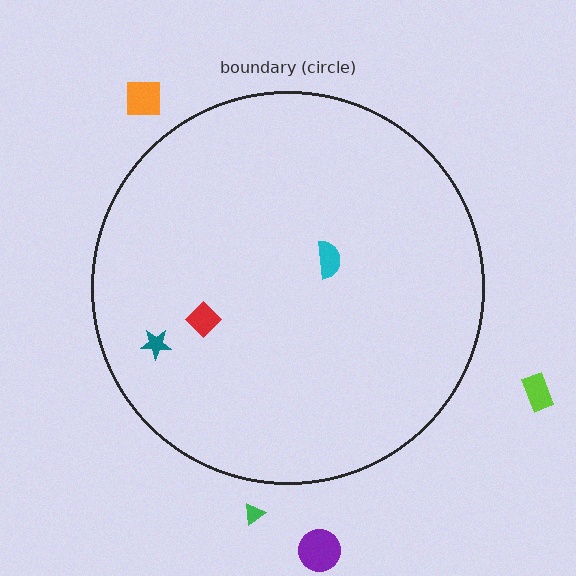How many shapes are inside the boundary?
3 inside, 4 outside.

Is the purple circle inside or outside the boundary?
Outside.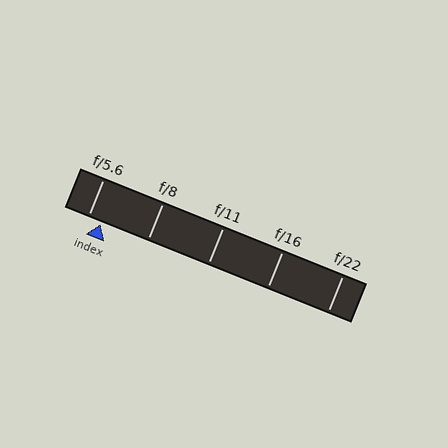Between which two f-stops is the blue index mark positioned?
The index mark is between f/5.6 and f/8.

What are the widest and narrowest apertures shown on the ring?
The widest aperture shown is f/5.6 and the narrowest is f/22.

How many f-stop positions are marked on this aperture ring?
There are 5 f-stop positions marked.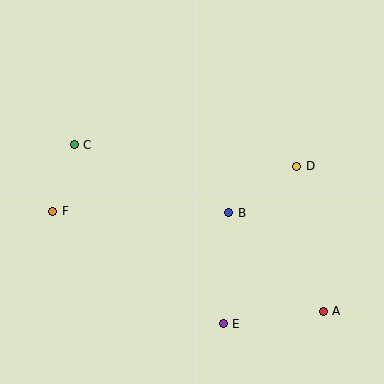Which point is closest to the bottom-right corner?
Point A is closest to the bottom-right corner.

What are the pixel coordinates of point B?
Point B is at (229, 213).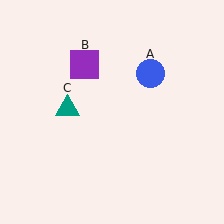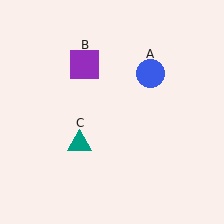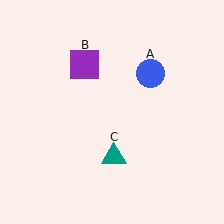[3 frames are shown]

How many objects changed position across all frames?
1 object changed position: teal triangle (object C).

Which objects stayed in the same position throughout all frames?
Blue circle (object A) and purple square (object B) remained stationary.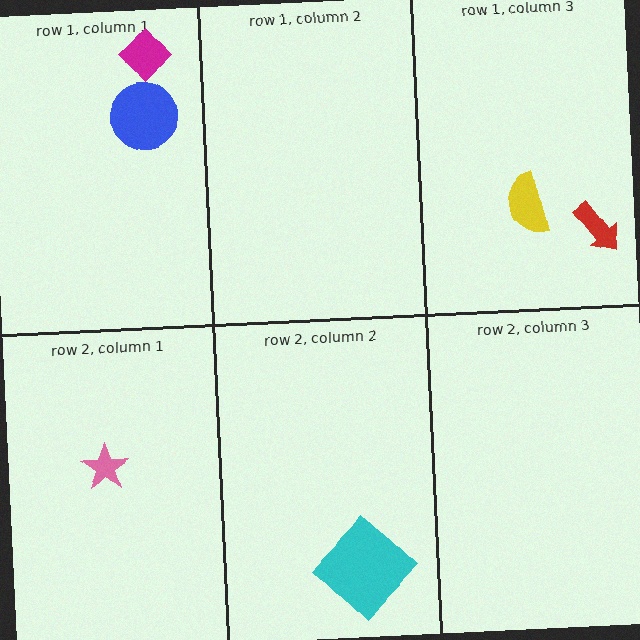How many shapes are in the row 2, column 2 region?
1.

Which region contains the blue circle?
The row 1, column 1 region.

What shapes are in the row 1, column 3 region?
The yellow semicircle, the red arrow.